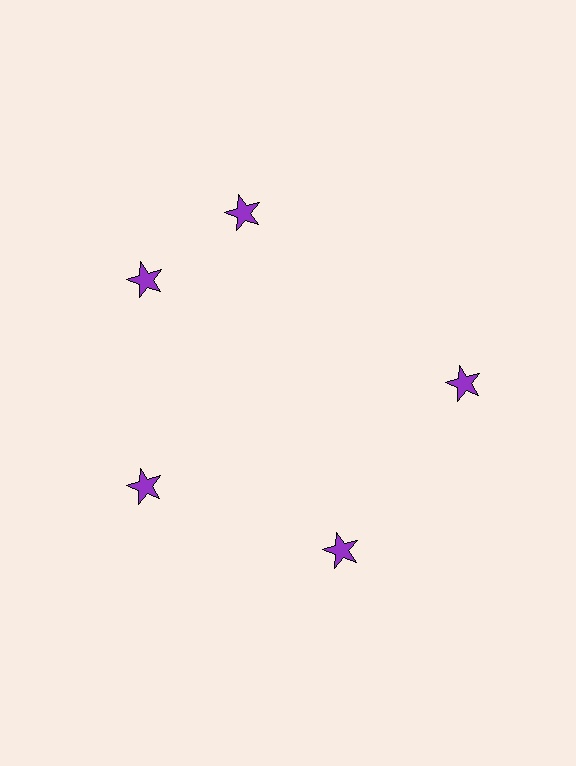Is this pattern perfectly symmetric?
No. The 5 purple stars are arranged in a ring, but one element near the 1 o'clock position is rotated out of alignment along the ring, breaking the 5-fold rotational symmetry.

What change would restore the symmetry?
The symmetry would be restored by rotating it back into even spacing with its neighbors so that all 5 stars sit at equal angles and equal distance from the center.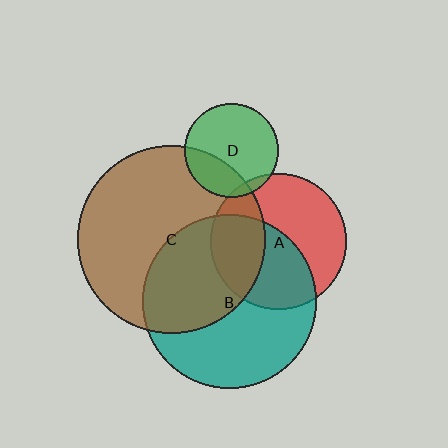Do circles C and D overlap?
Yes.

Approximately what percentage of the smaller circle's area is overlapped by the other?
Approximately 30%.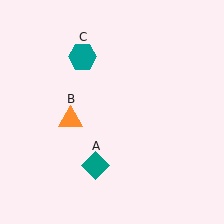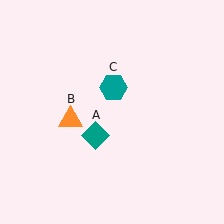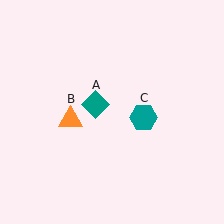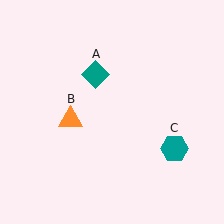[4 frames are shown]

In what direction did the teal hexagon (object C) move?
The teal hexagon (object C) moved down and to the right.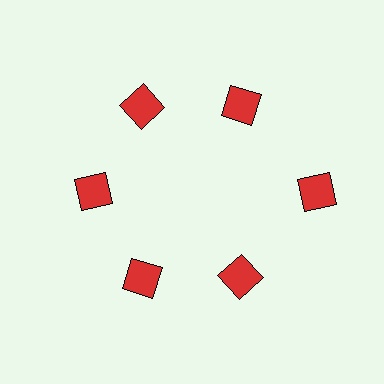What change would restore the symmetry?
The symmetry would be restored by moving it inward, back onto the ring so that all 6 squares sit at equal angles and equal distance from the center.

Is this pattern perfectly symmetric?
No. The 6 red squares are arranged in a ring, but one element near the 3 o'clock position is pushed outward from the center, breaking the 6-fold rotational symmetry.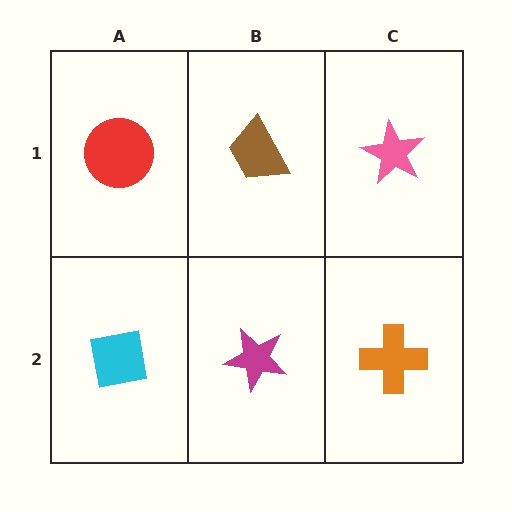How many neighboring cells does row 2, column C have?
2.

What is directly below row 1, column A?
A cyan square.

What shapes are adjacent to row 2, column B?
A brown trapezoid (row 1, column B), a cyan square (row 2, column A), an orange cross (row 2, column C).